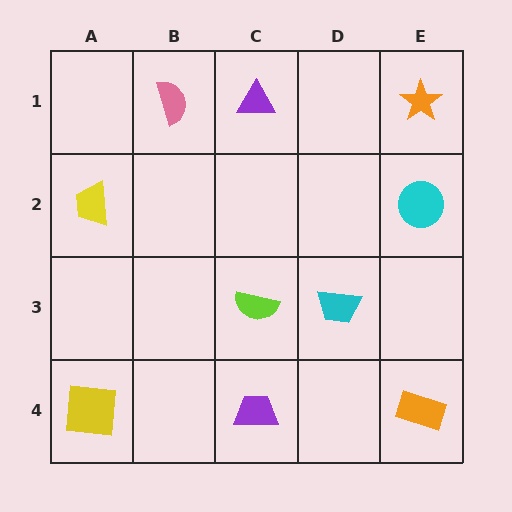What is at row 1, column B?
A pink semicircle.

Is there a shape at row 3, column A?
No, that cell is empty.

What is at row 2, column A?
A yellow trapezoid.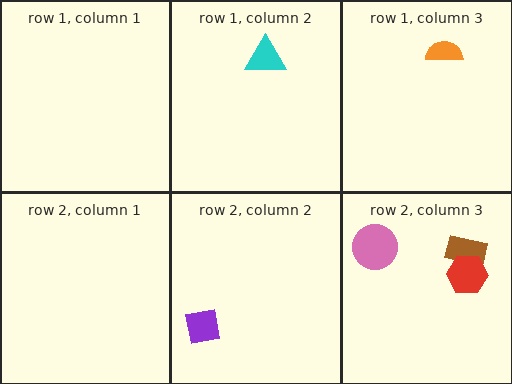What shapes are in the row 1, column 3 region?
The orange semicircle.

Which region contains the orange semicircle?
The row 1, column 3 region.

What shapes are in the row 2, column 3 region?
The brown rectangle, the red hexagon, the pink circle.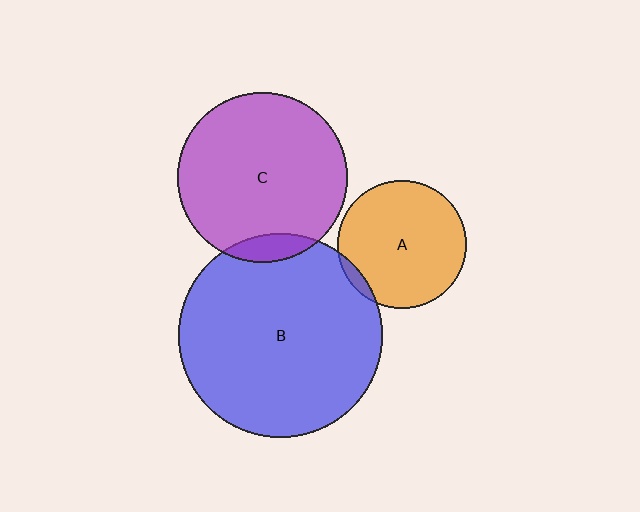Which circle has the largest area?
Circle B (blue).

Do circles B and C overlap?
Yes.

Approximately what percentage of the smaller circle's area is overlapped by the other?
Approximately 10%.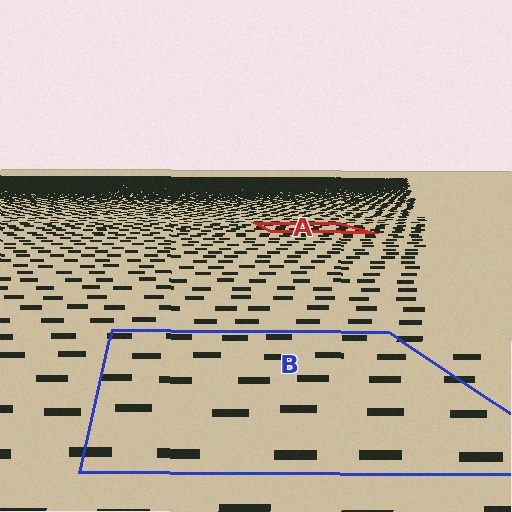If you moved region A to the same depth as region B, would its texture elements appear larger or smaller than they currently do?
They would appear larger. At a closer depth, the same texture elements are projected at a bigger on-screen size.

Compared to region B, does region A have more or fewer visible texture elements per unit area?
Region A has more texture elements per unit area — they are packed more densely because it is farther away.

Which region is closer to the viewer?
Region B is closer. The texture elements there are larger and more spread out.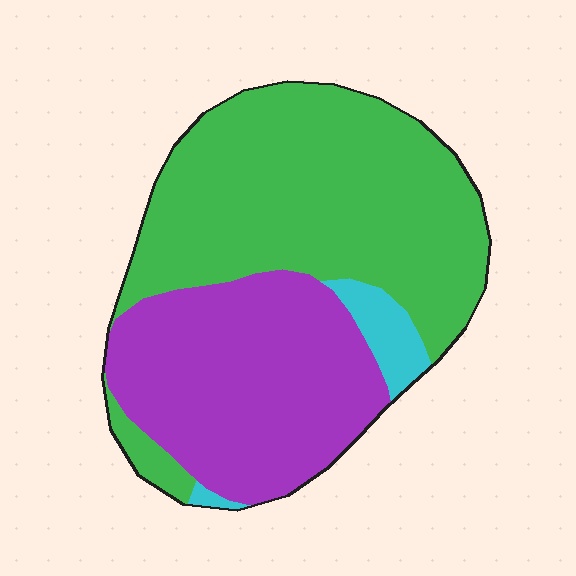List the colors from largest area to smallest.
From largest to smallest: green, purple, cyan.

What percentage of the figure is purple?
Purple covers 39% of the figure.